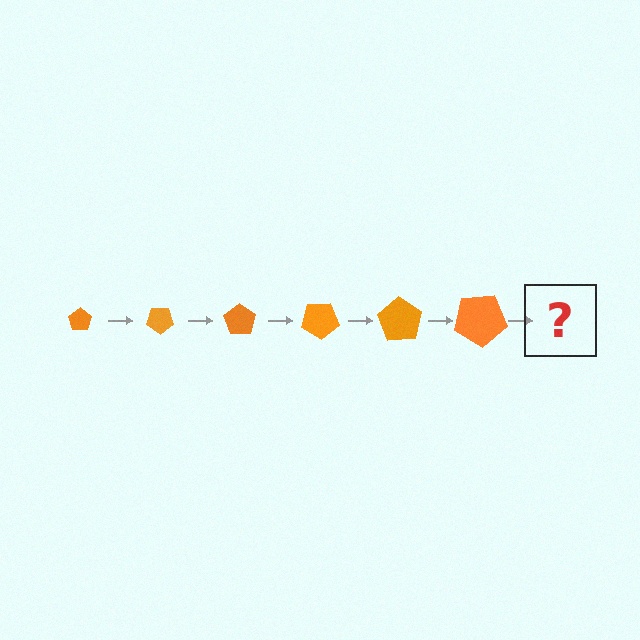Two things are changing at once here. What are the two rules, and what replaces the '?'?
The two rules are that the pentagon grows larger each step and it rotates 35 degrees each step. The '?' should be a pentagon, larger than the previous one and rotated 210 degrees from the start.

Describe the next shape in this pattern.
It should be a pentagon, larger than the previous one and rotated 210 degrees from the start.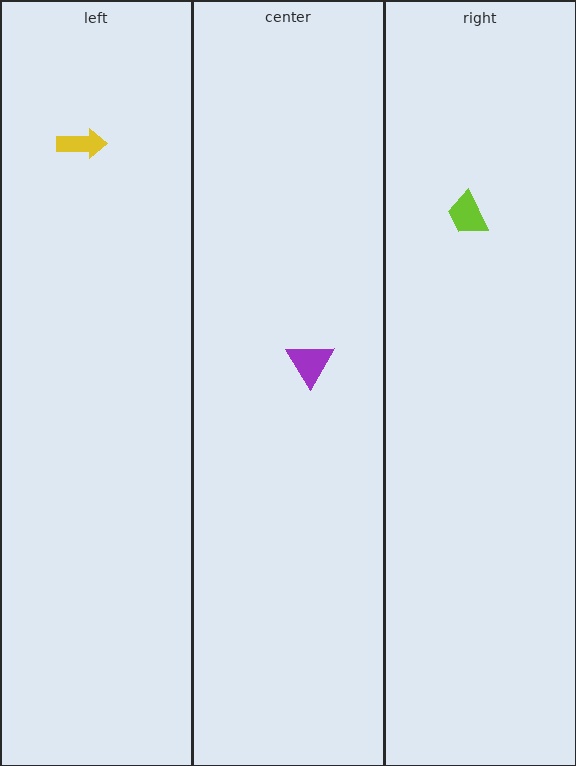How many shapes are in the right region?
1.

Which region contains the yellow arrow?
The left region.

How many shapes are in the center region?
1.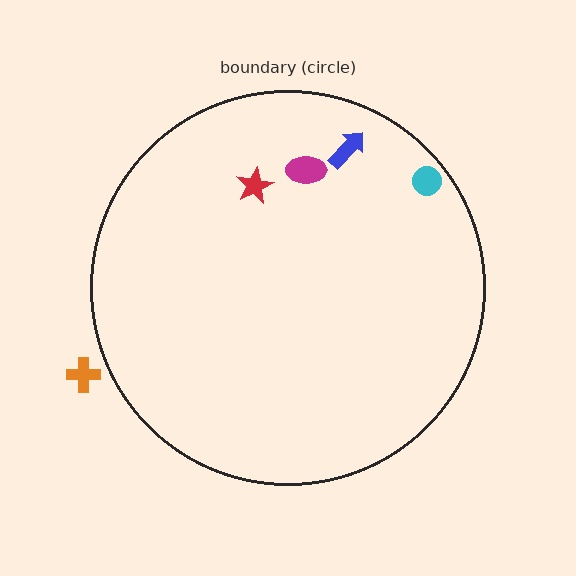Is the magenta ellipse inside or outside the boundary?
Inside.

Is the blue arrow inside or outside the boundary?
Inside.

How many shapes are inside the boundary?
4 inside, 1 outside.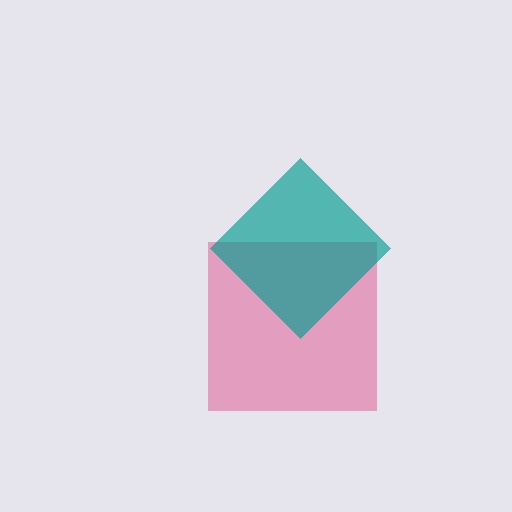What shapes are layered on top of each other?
The layered shapes are: a pink square, a teal diamond.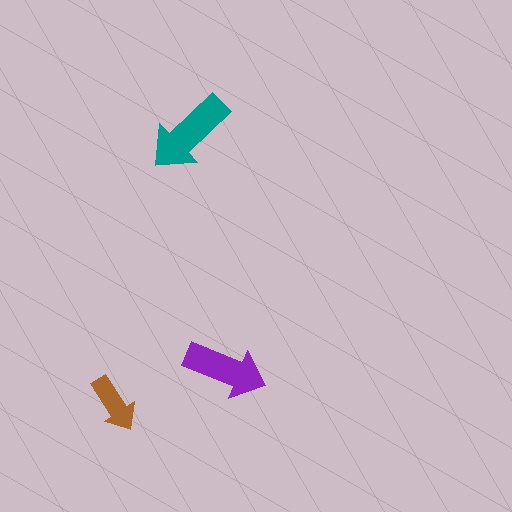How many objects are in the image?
There are 3 objects in the image.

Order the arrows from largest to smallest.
the teal one, the purple one, the brown one.